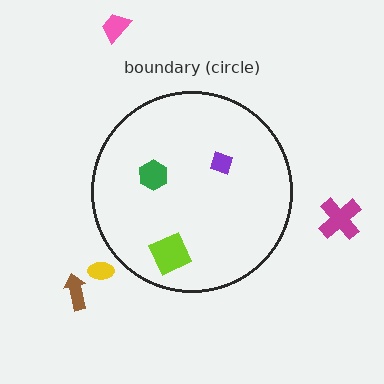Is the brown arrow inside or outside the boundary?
Outside.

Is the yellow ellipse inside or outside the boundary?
Outside.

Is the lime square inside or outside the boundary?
Inside.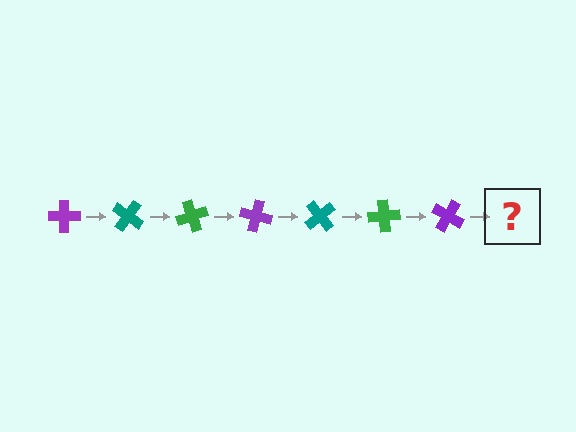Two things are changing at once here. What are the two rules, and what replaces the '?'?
The two rules are that it rotates 35 degrees each step and the color cycles through purple, teal, and green. The '?' should be a teal cross, rotated 245 degrees from the start.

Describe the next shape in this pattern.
It should be a teal cross, rotated 245 degrees from the start.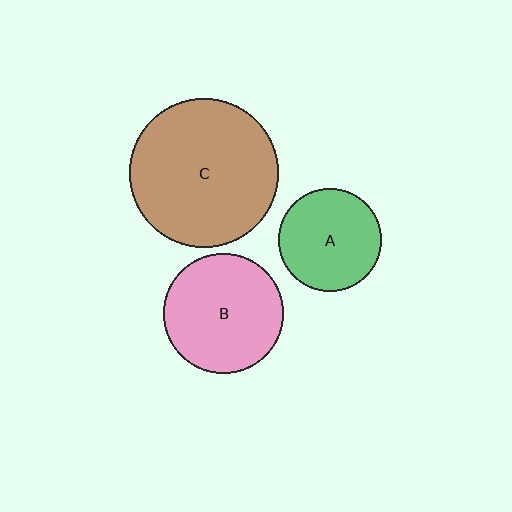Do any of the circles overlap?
No, none of the circles overlap.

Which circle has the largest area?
Circle C (brown).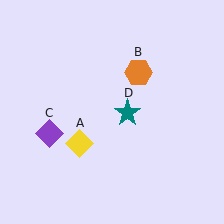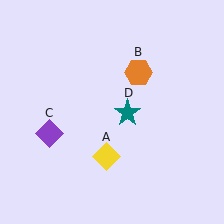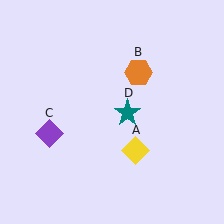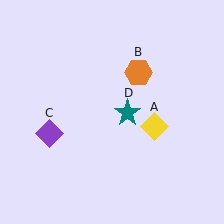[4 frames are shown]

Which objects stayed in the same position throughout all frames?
Orange hexagon (object B) and purple diamond (object C) and teal star (object D) remained stationary.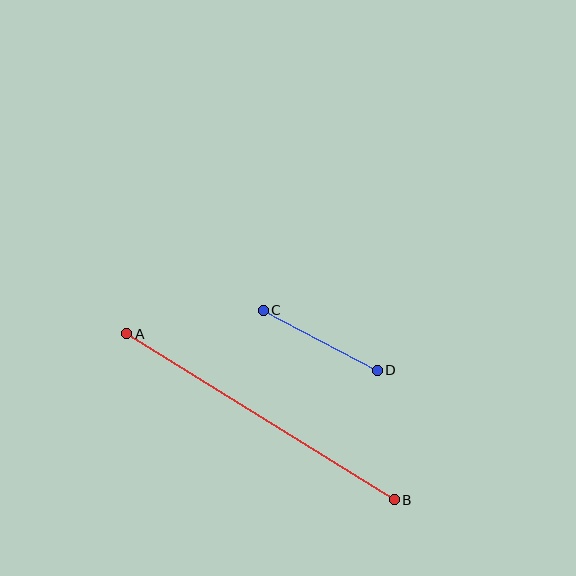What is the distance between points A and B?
The distance is approximately 315 pixels.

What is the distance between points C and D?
The distance is approximately 129 pixels.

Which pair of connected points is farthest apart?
Points A and B are farthest apart.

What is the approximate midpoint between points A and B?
The midpoint is at approximately (261, 417) pixels.